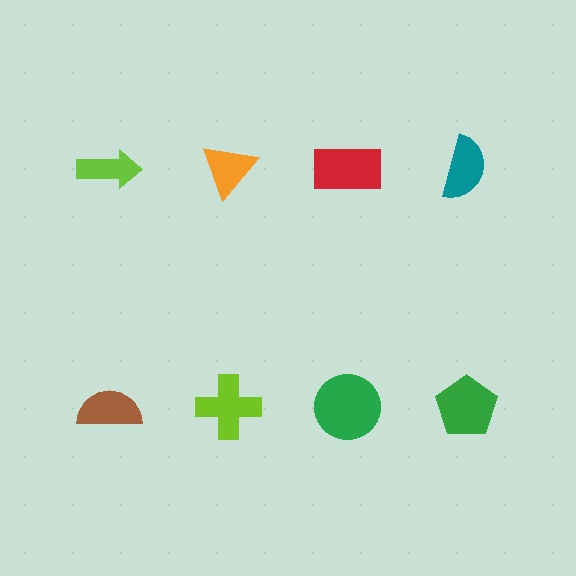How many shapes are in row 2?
4 shapes.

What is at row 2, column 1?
A brown semicircle.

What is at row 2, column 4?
A green pentagon.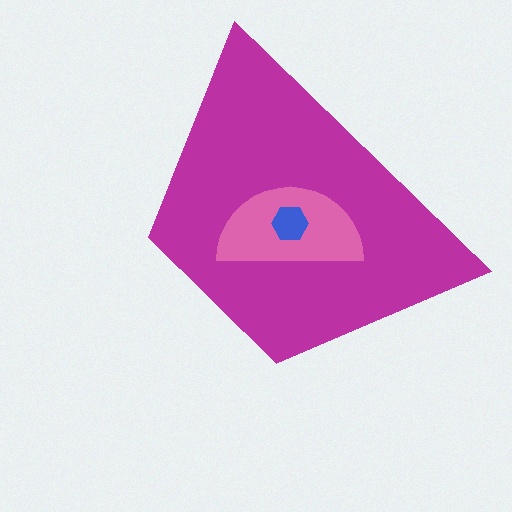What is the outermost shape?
The magenta trapezoid.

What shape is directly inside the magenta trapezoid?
The pink semicircle.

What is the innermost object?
The blue hexagon.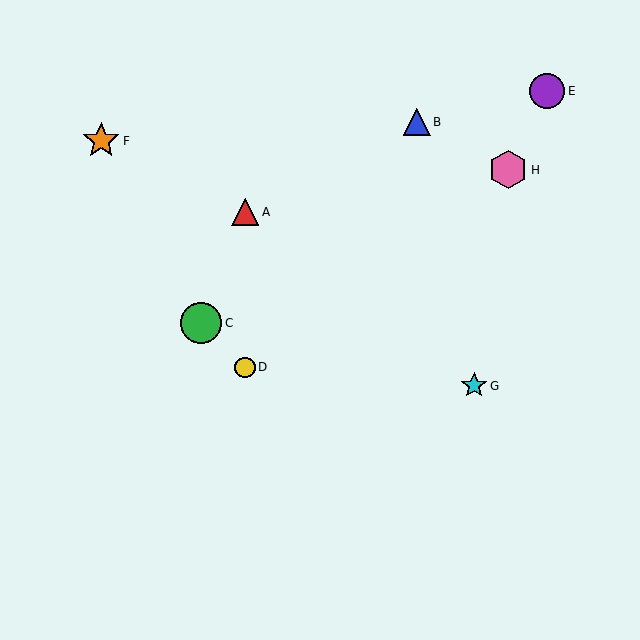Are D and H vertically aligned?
No, D is at x≈245 and H is at x≈508.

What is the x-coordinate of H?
Object H is at x≈508.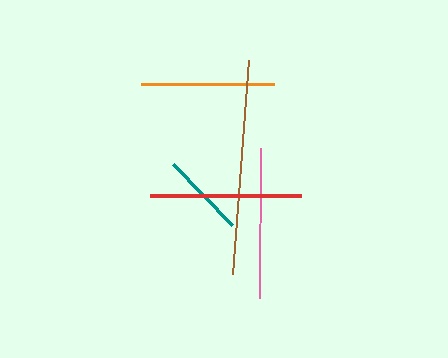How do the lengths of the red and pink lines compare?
The red and pink lines are approximately the same length.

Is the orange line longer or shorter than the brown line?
The brown line is longer than the orange line.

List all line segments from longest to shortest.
From longest to shortest: brown, red, pink, orange, teal.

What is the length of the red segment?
The red segment is approximately 151 pixels long.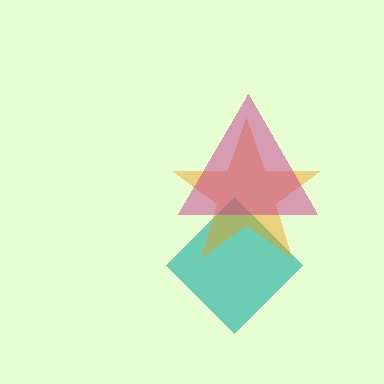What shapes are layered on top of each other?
The layered shapes are: a teal diamond, an orange star, a magenta triangle.